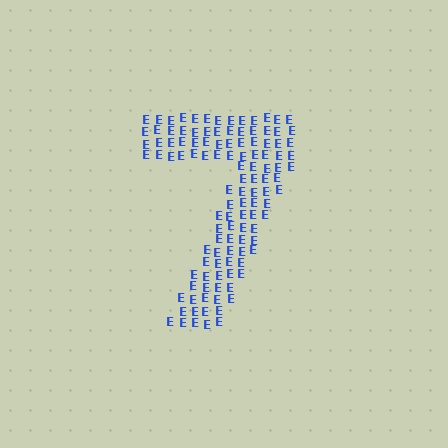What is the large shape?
The large shape is the digit 7.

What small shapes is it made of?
It is made of small letter E's.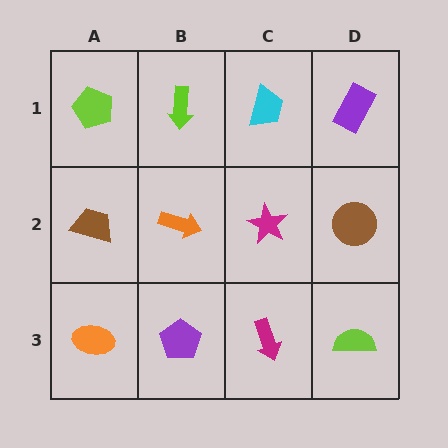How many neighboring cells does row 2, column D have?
3.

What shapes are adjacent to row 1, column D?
A brown circle (row 2, column D), a cyan trapezoid (row 1, column C).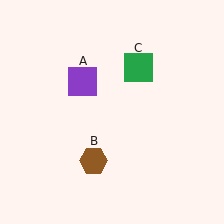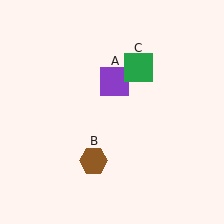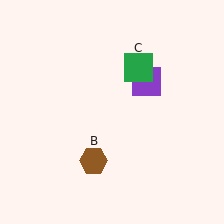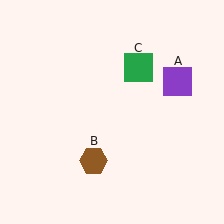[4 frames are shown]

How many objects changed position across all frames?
1 object changed position: purple square (object A).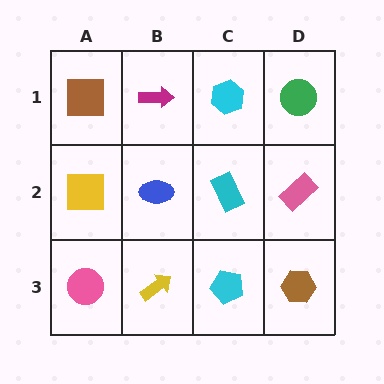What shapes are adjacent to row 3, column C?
A cyan rectangle (row 2, column C), a yellow arrow (row 3, column B), a brown hexagon (row 3, column D).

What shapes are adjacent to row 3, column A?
A yellow square (row 2, column A), a yellow arrow (row 3, column B).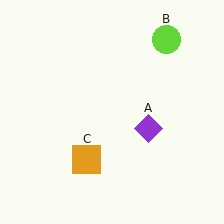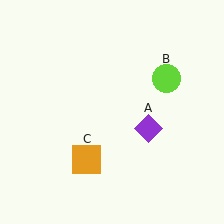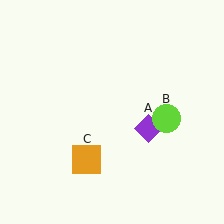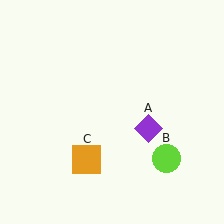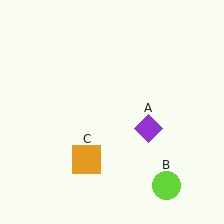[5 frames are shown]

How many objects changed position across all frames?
1 object changed position: lime circle (object B).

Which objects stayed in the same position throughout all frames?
Purple diamond (object A) and orange square (object C) remained stationary.